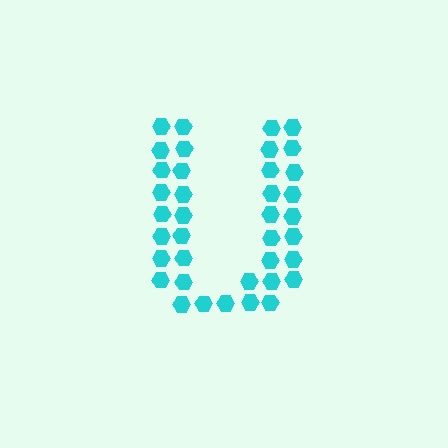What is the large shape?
The large shape is the letter U.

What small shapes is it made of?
It is made of small hexagons.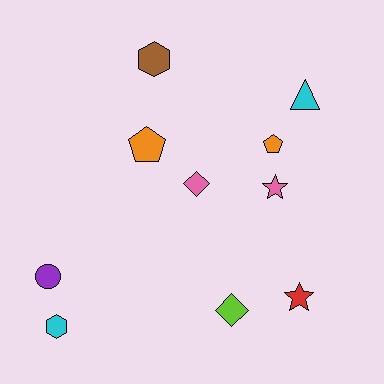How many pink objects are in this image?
There are 2 pink objects.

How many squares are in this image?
There are no squares.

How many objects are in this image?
There are 10 objects.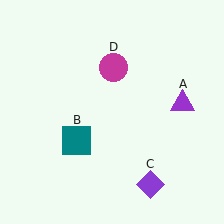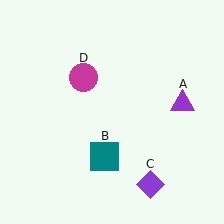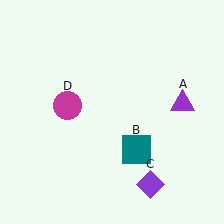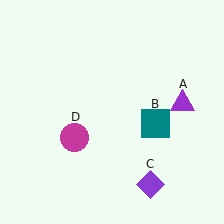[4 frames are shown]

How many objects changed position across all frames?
2 objects changed position: teal square (object B), magenta circle (object D).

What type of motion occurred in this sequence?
The teal square (object B), magenta circle (object D) rotated counterclockwise around the center of the scene.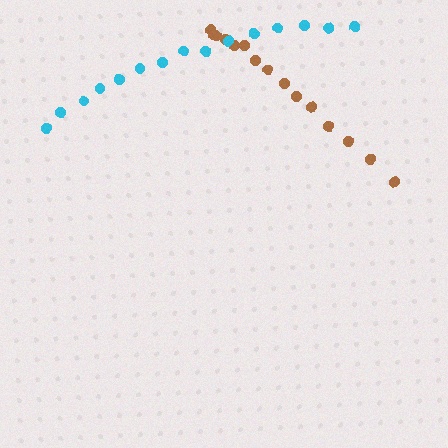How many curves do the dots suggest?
There are 2 distinct paths.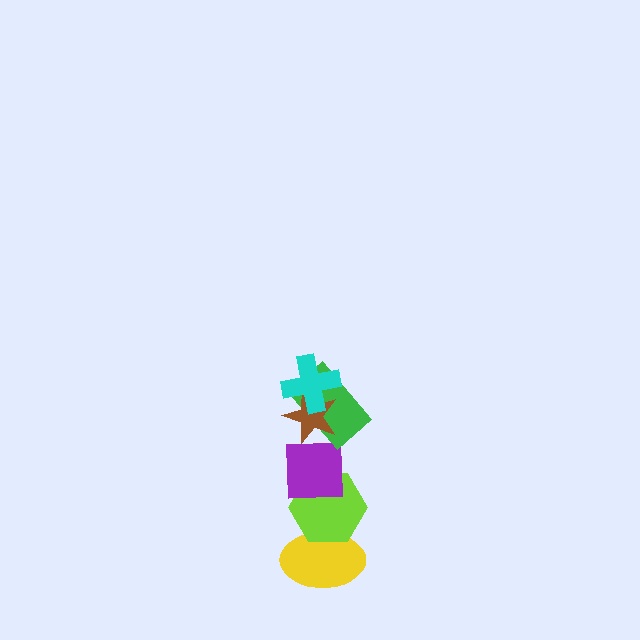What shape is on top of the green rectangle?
The brown star is on top of the green rectangle.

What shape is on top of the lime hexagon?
The purple square is on top of the lime hexagon.